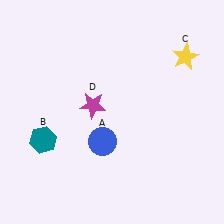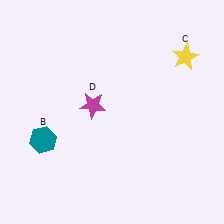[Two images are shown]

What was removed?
The blue circle (A) was removed in Image 2.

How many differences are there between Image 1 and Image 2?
There is 1 difference between the two images.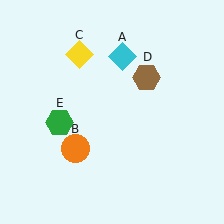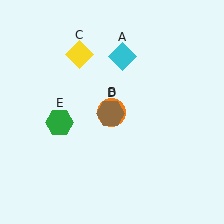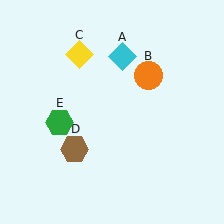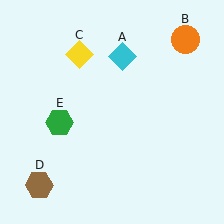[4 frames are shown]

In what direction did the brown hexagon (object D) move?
The brown hexagon (object D) moved down and to the left.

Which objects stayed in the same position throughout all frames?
Cyan diamond (object A) and yellow diamond (object C) and green hexagon (object E) remained stationary.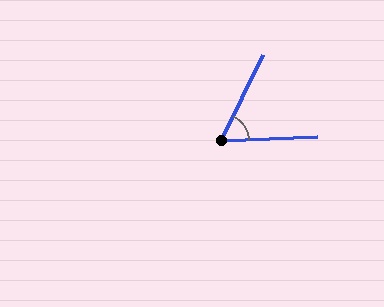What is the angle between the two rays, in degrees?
Approximately 61 degrees.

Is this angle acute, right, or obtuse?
It is acute.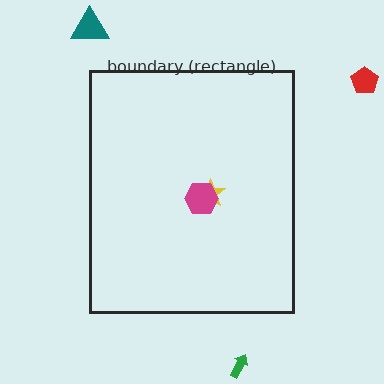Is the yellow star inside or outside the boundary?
Inside.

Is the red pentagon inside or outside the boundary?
Outside.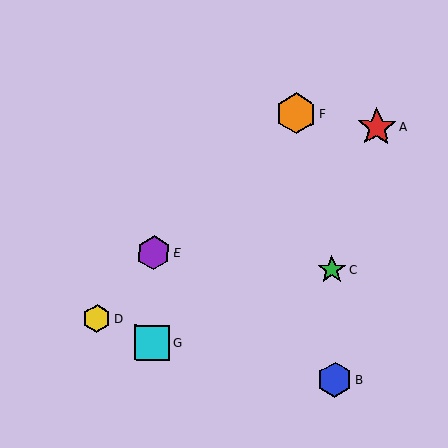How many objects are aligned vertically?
2 objects (E, G) are aligned vertically.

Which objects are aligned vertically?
Objects E, G are aligned vertically.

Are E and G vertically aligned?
Yes, both are at x≈154.